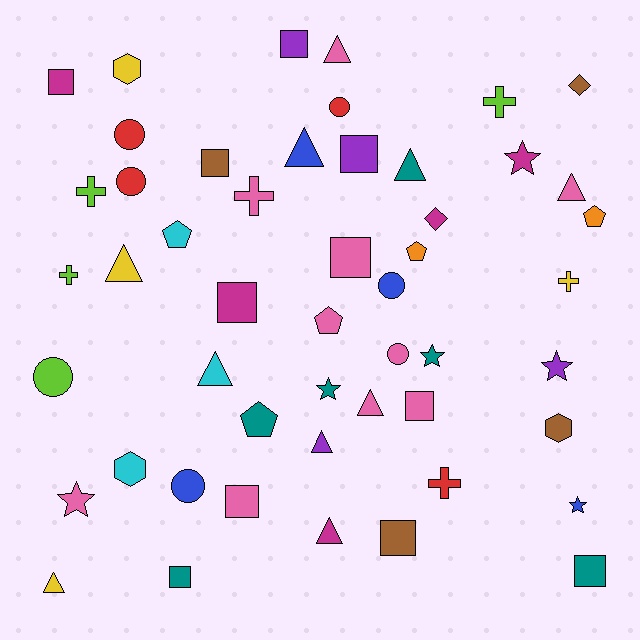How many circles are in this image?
There are 7 circles.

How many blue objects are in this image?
There are 4 blue objects.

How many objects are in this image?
There are 50 objects.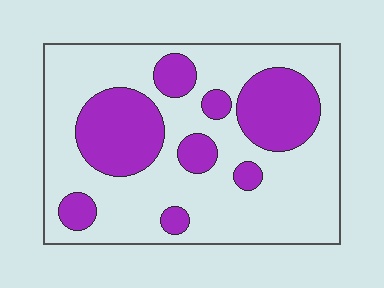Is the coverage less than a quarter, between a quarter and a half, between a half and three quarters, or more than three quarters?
Between a quarter and a half.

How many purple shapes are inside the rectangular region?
8.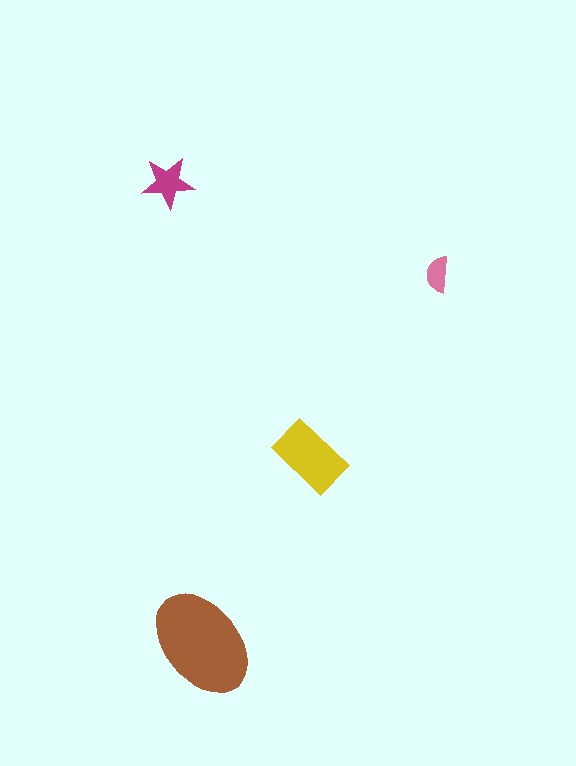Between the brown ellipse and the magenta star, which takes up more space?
The brown ellipse.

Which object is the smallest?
The pink semicircle.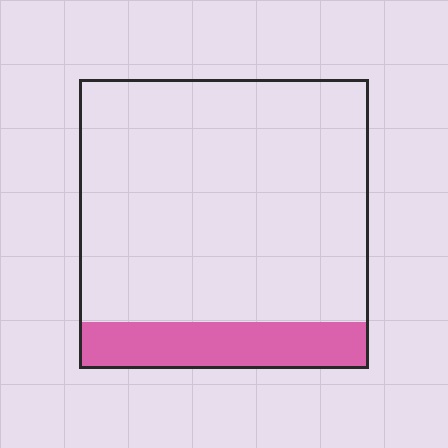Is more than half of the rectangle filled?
No.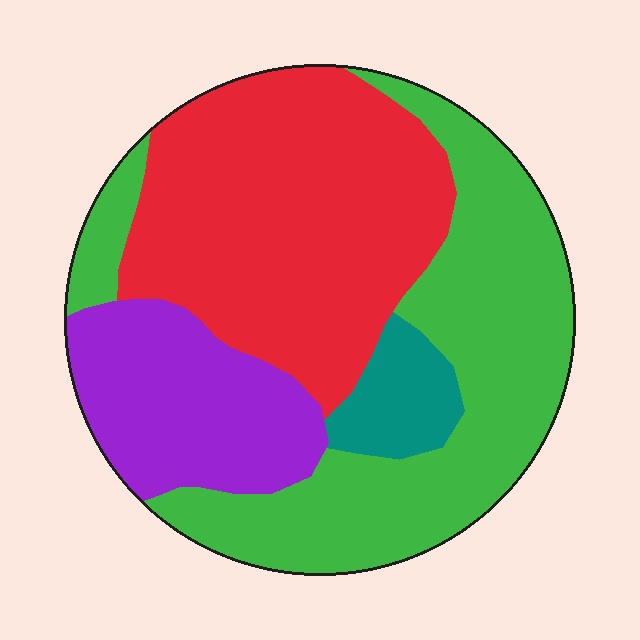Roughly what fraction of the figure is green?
Green takes up about three eighths (3/8) of the figure.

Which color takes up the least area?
Teal, at roughly 5%.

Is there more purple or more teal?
Purple.